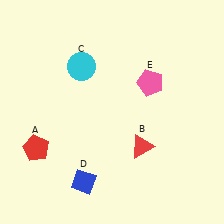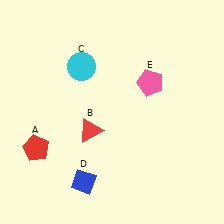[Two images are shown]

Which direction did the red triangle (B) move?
The red triangle (B) moved left.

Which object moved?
The red triangle (B) moved left.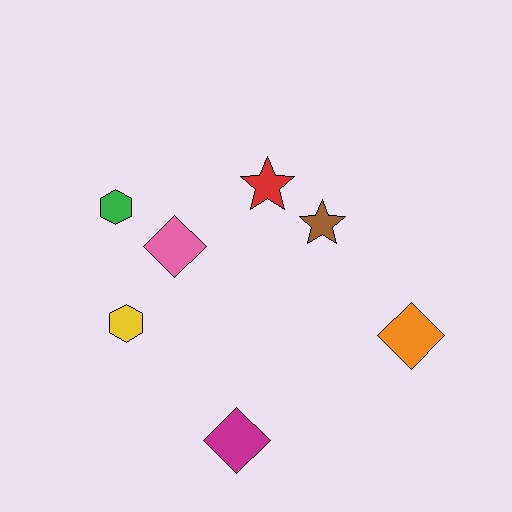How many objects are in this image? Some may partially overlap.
There are 7 objects.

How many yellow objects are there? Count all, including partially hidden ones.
There is 1 yellow object.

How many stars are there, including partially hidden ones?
There are 2 stars.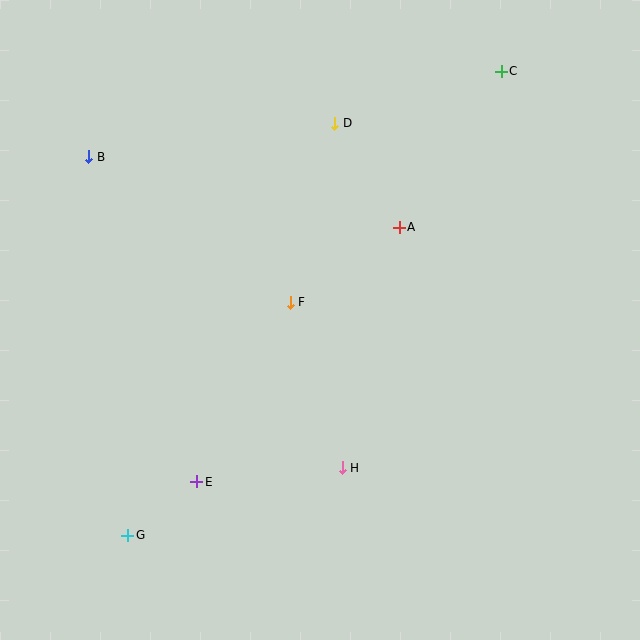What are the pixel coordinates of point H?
Point H is at (342, 468).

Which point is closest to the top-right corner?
Point C is closest to the top-right corner.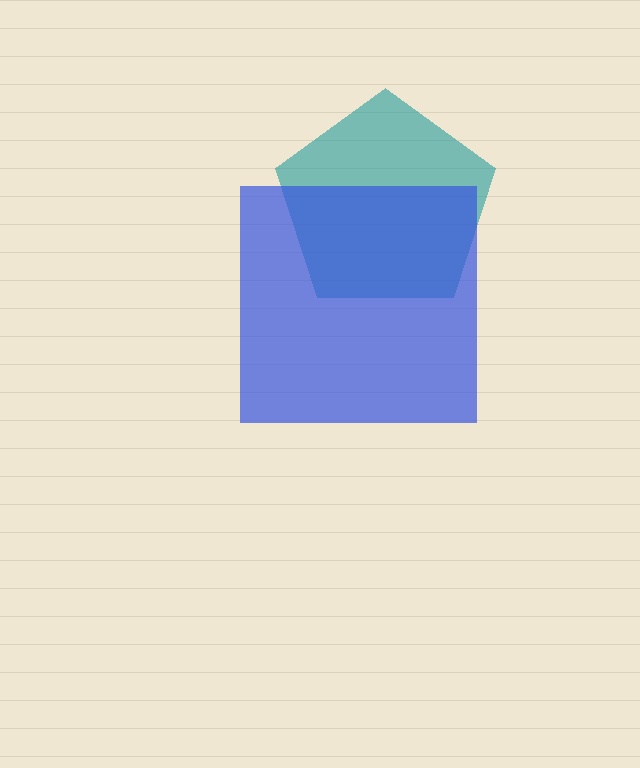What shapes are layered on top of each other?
The layered shapes are: a teal pentagon, a blue square.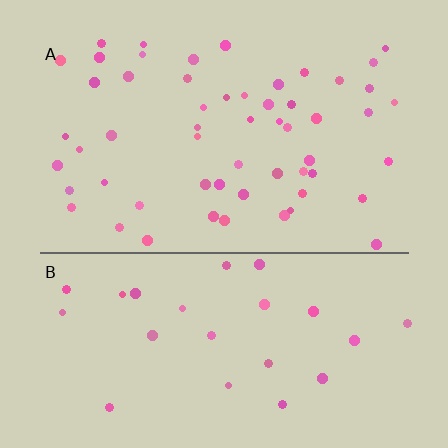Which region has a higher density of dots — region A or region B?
A (the top).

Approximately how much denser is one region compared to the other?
Approximately 2.2× — region A over region B.